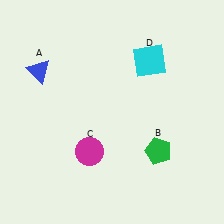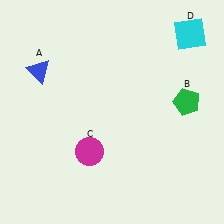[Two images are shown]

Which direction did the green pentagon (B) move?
The green pentagon (B) moved up.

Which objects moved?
The objects that moved are: the green pentagon (B), the cyan square (D).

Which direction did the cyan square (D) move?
The cyan square (D) moved right.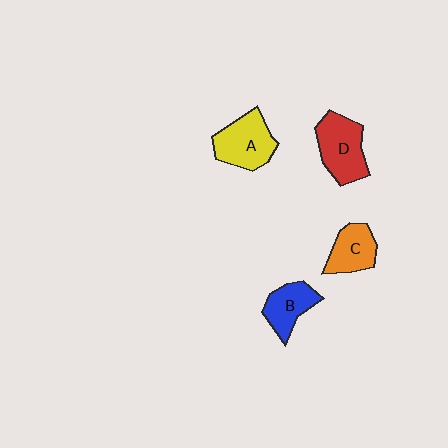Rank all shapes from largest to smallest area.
From largest to smallest: D (red), A (yellow), B (blue), C (orange).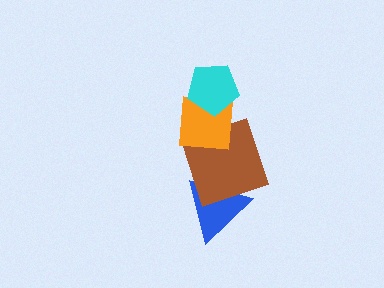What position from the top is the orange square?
The orange square is 2nd from the top.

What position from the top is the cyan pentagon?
The cyan pentagon is 1st from the top.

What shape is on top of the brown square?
The orange square is on top of the brown square.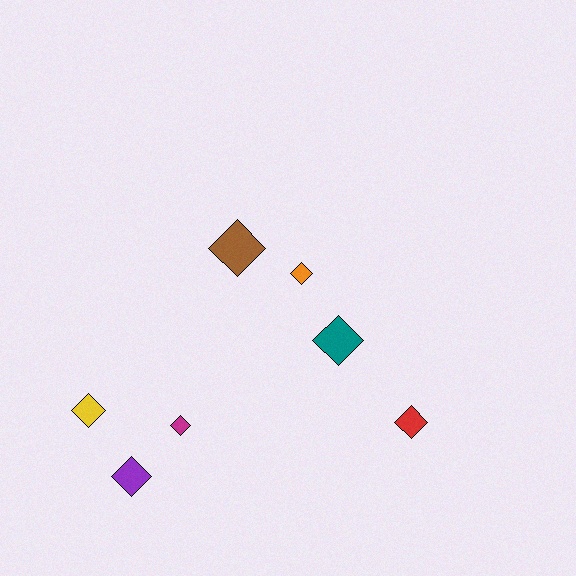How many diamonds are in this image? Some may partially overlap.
There are 7 diamonds.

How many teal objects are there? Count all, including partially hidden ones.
There is 1 teal object.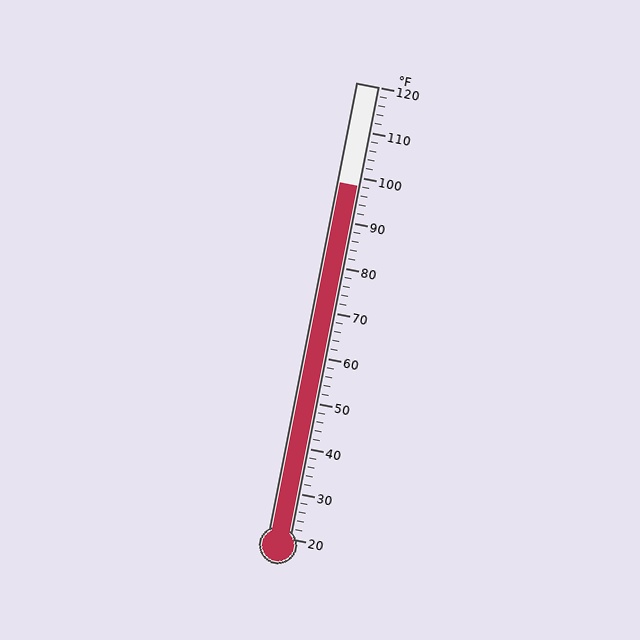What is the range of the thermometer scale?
The thermometer scale ranges from 20°F to 120°F.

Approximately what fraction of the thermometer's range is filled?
The thermometer is filled to approximately 80% of its range.